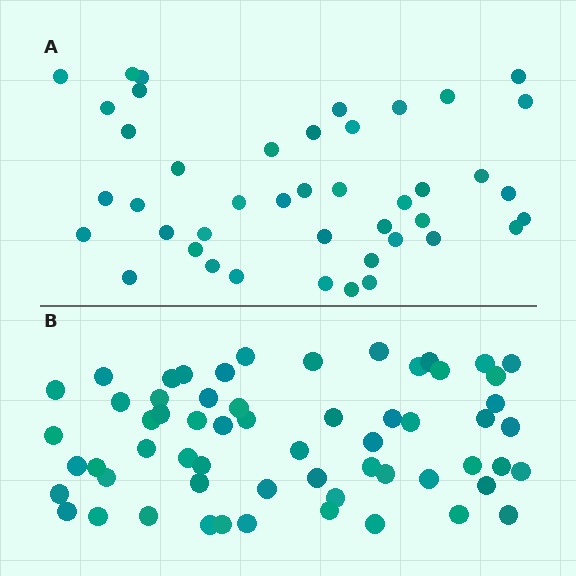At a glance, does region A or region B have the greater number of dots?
Region B (the bottom region) has more dots.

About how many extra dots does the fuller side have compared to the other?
Region B has approximately 15 more dots than region A.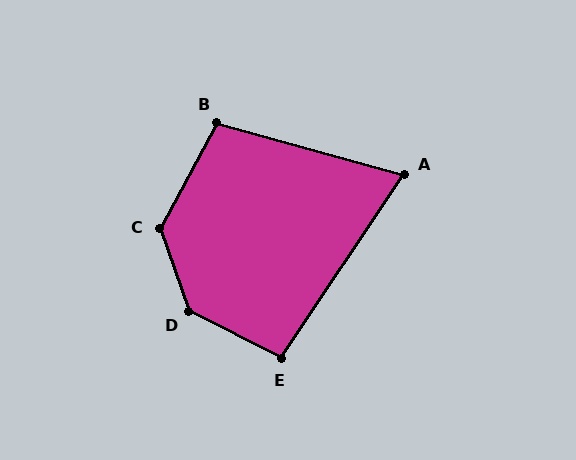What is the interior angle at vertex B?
Approximately 103 degrees (obtuse).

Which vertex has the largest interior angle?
D, at approximately 136 degrees.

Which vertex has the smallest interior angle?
A, at approximately 72 degrees.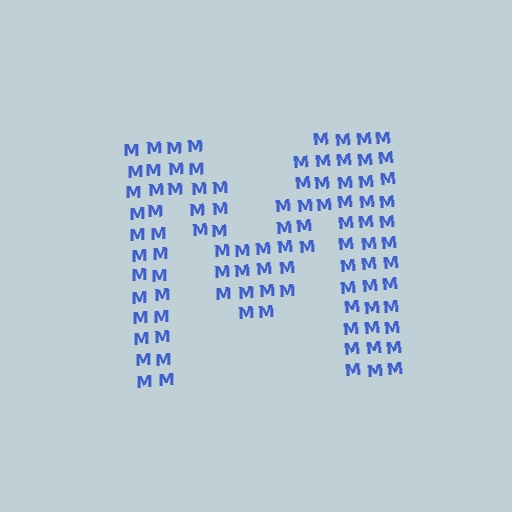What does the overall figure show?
The overall figure shows the letter M.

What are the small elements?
The small elements are letter M's.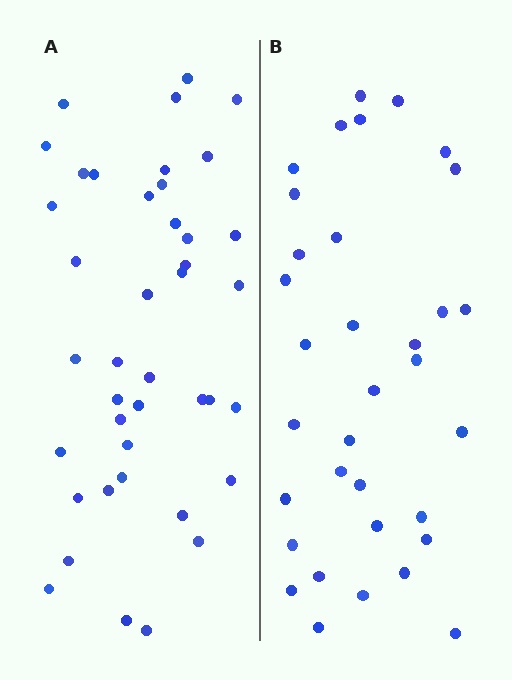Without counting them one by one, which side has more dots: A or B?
Region A (the left region) has more dots.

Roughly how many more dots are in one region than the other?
Region A has roughly 8 or so more dots than region B.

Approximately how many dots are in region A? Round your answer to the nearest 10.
About 40 dots. (The exact count is 41, which rounds to 40.)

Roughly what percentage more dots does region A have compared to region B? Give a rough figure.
About 20% more.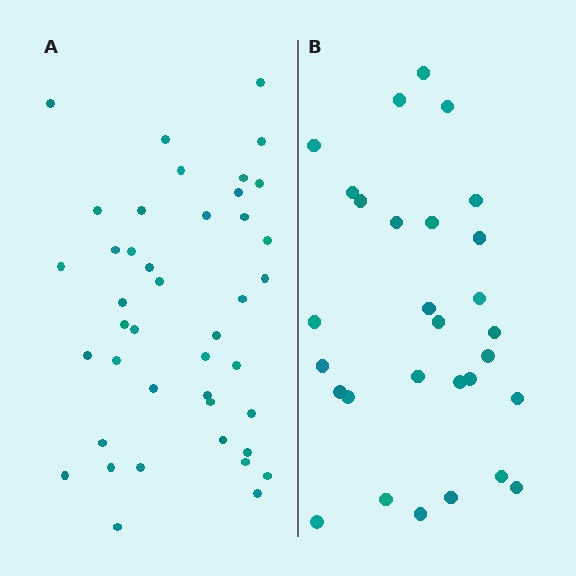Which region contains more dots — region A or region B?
Region A (the left region) has more dots.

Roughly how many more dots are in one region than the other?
Region A has approximately 15 more dots than region B.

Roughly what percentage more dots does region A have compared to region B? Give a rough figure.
About 45% more.